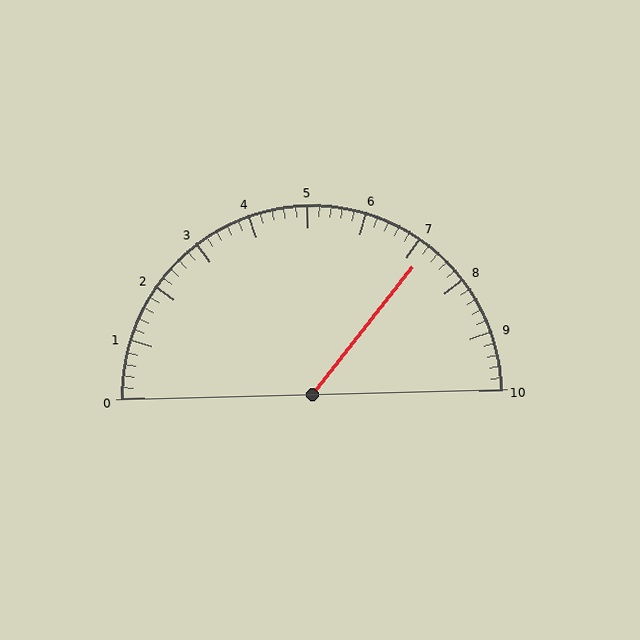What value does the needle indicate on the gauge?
The needle indicates approximately 7.2.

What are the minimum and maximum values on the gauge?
The gauge ranges from 0 to 10.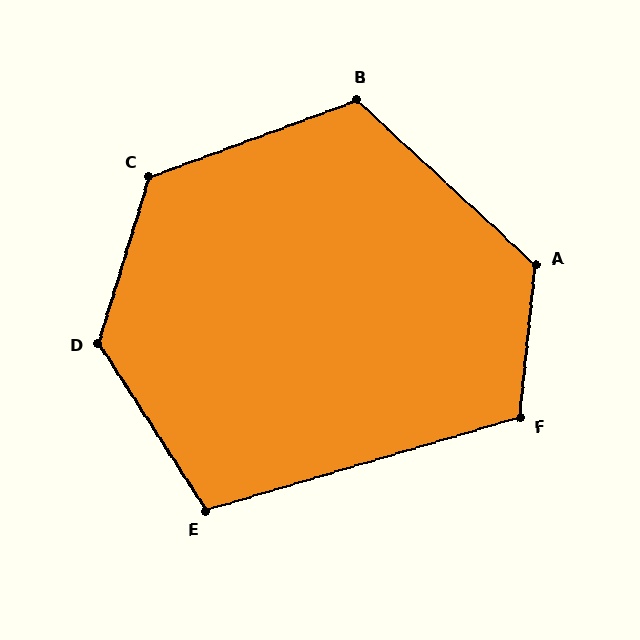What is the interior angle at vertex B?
Approximately 117 degrees (obtuse).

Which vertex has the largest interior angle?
D, at approximately 131 degrees.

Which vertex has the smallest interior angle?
E, at approximately 106 degrees.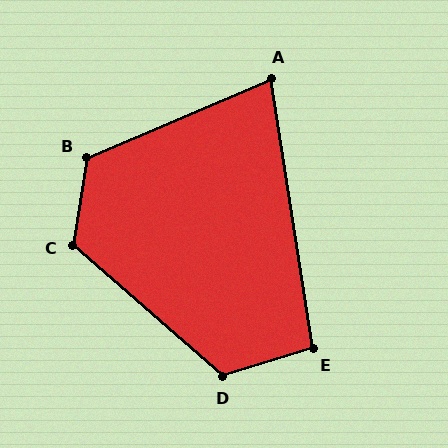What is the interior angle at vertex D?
Approximately 121 degrees (obtuse).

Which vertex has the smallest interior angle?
A, at approximately 76 degrees.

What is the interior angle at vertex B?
Approximately 122 degrees (obtuse).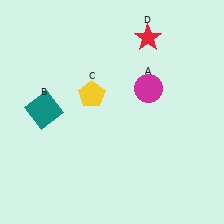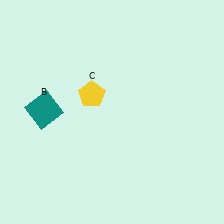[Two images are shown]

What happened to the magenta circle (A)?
The magenta circle (A) was removed in Image 2. It was in the top-right area of Image 1.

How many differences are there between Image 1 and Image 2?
There are 2 differences between the two images.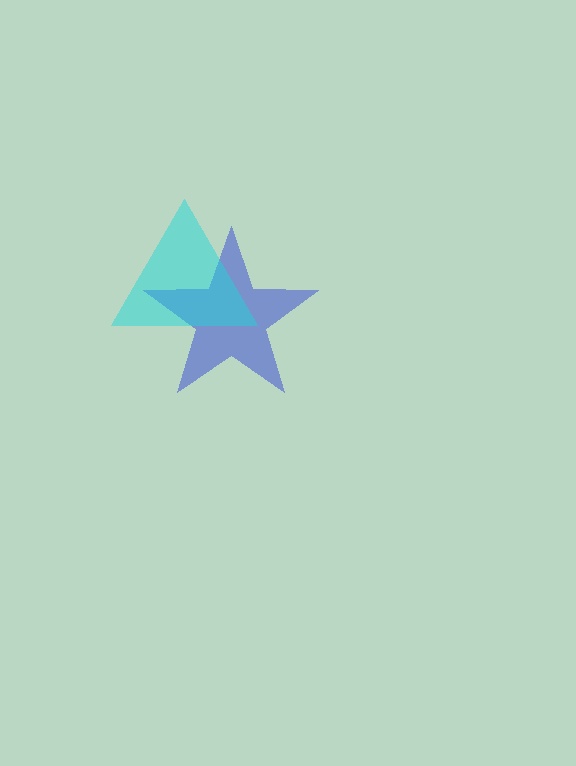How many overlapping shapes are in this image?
There are 2 overlapping shapes in the image.